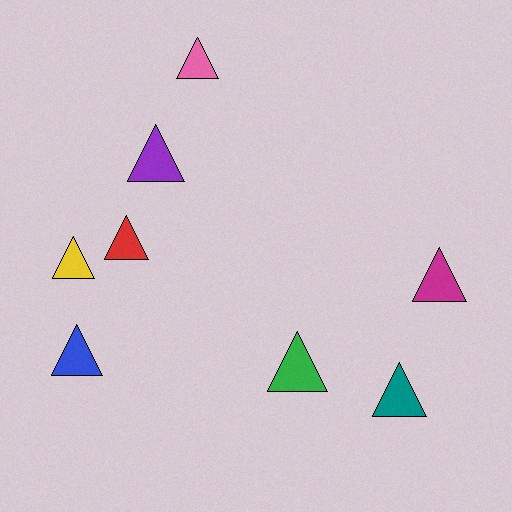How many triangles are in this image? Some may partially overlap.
There are 8 triangles.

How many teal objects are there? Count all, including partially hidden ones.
There is 1 teal object.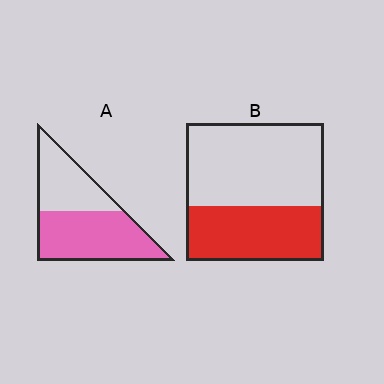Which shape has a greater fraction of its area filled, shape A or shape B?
Shape A.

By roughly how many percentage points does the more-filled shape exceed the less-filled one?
By roughly 20 percentage points (A over B).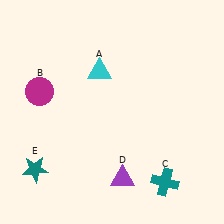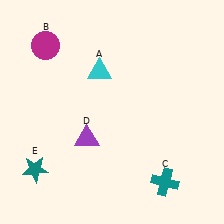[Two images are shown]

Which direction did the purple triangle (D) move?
The purple triangle (D) moved up.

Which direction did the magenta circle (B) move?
The magenta circle (B) moved up.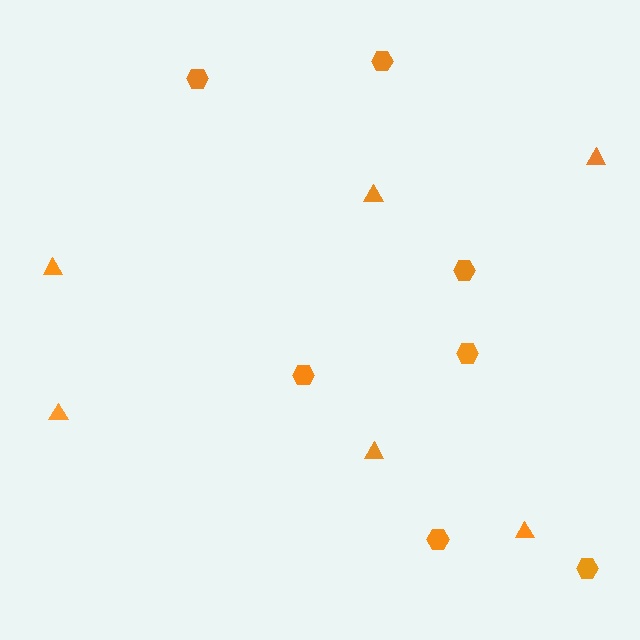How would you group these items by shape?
There are 2 groups: one group of triangles (6) and one group of hexagons (7).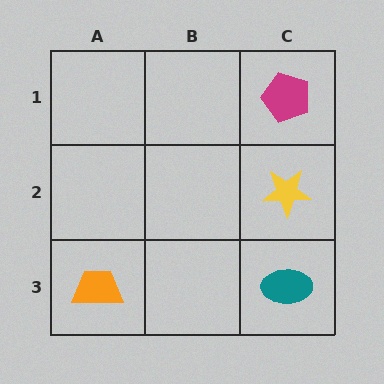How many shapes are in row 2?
1 shape.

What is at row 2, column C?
A yellow star.